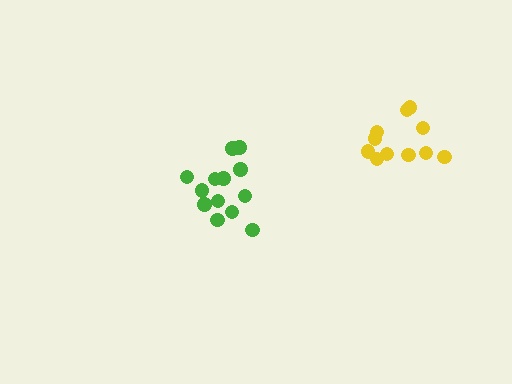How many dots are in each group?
Group 1: 11 dots, Group 2: 13 dots (24 total).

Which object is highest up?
The yellow cluster is topmost.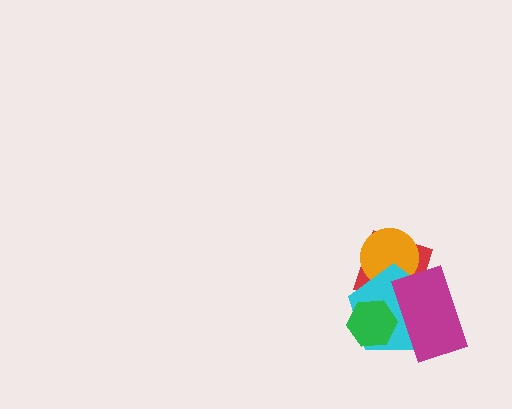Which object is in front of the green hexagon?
The magenta rectangle is in front of the green hexagon.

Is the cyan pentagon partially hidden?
Yes, it is partially covered by another shape.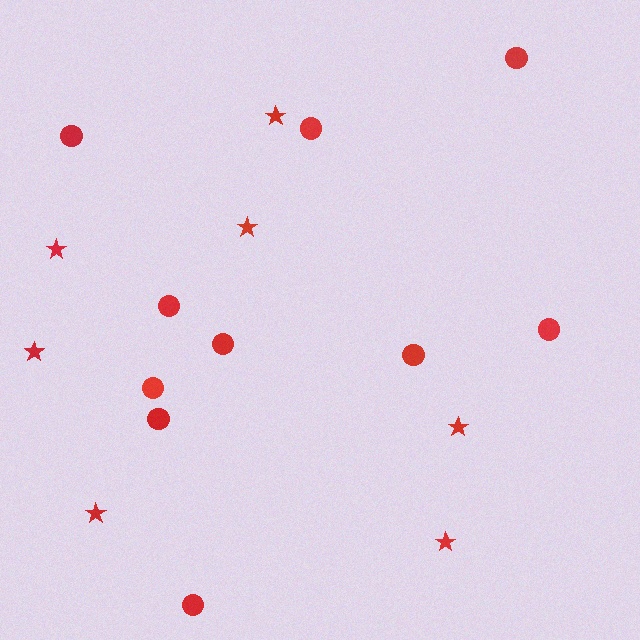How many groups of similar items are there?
There are 2 groups: one group of stars (7) and one group of circles (10).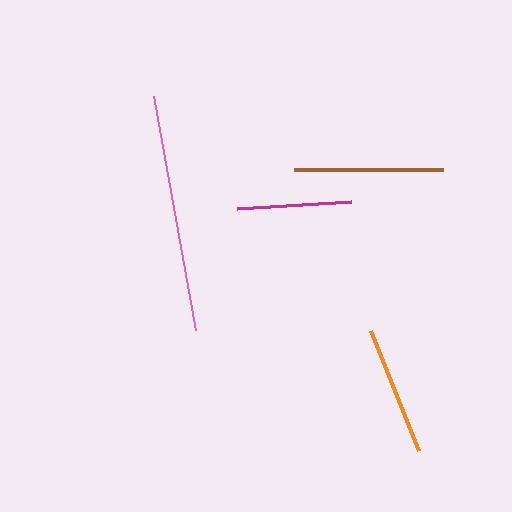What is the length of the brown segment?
The brown segment is approximately 149 pixels long.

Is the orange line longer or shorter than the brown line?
The brown line is longer than the orange line.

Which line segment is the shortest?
The magenta line is the shortest at approximately 114 pixels.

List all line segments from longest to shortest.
From longest to shortest: pink, brown, orange, magenta.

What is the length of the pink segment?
The pink segment is approximately 238 pixels long.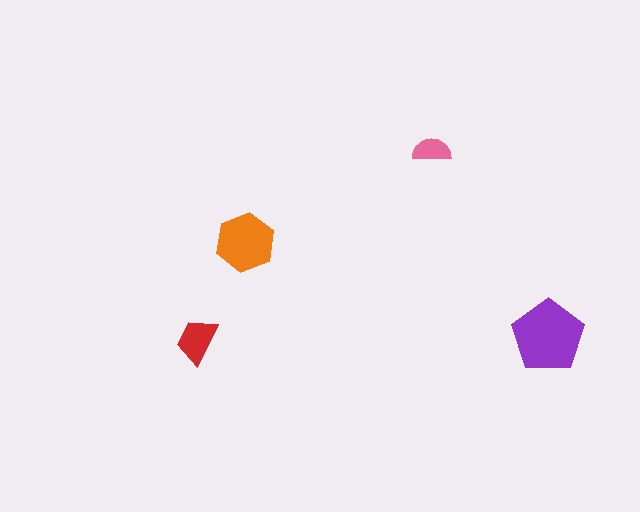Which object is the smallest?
The pink semicircle.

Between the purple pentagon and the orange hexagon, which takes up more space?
The purple pentagon.